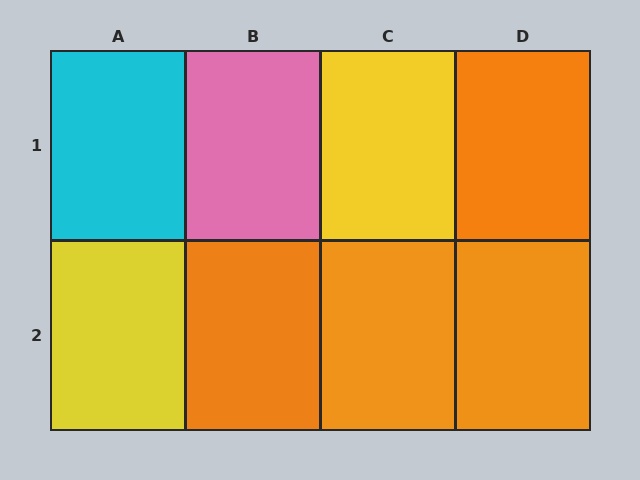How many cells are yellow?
2 cells are yellow.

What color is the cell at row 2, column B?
Orange.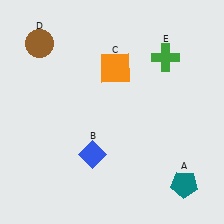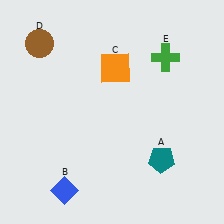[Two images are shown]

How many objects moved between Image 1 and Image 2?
2 objects moved between the two images.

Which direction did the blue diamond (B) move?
The blue diamond (B) moved down.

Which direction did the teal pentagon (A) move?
The teal pentagon (A) moved up.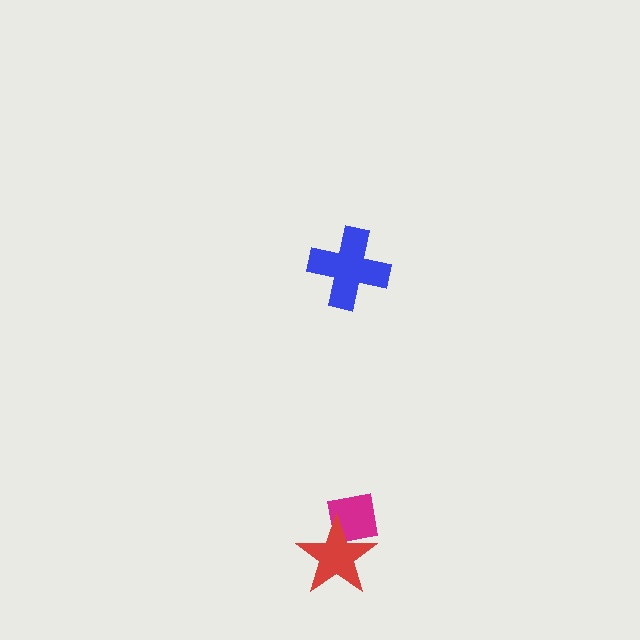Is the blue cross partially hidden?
No, no other shape covers it.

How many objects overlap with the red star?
1 object overlaps with the red star.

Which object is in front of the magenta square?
The red star is in front of the magenta square.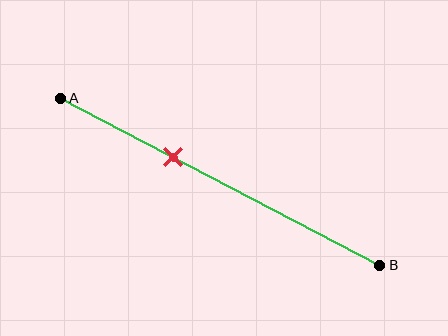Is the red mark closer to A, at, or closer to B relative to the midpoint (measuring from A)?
The red mark is closer to point A than the midpoint of segment AB.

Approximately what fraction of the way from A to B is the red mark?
The red mark is approximately 35% of the way from A to B.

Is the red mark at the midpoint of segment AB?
No, the mark is at about 35% from A, not at the 50% midpoint.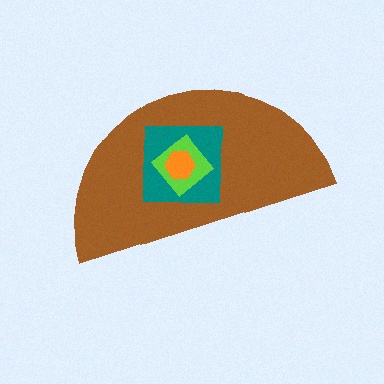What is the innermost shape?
The orange hexagon.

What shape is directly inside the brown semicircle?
The teal square.